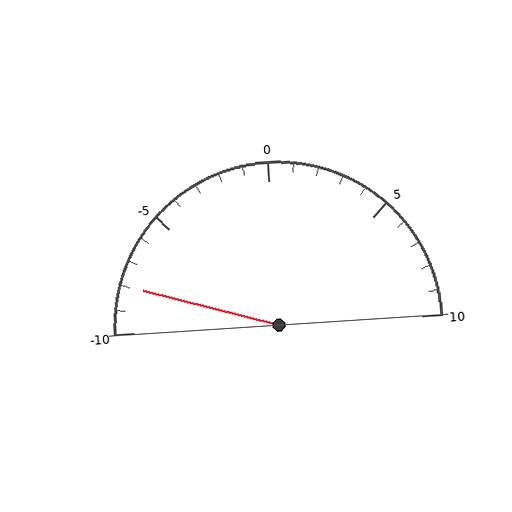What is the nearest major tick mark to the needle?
The nearest major tick mark is -10.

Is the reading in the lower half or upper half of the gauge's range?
The reading is in the lower half of the range (-10 to 10).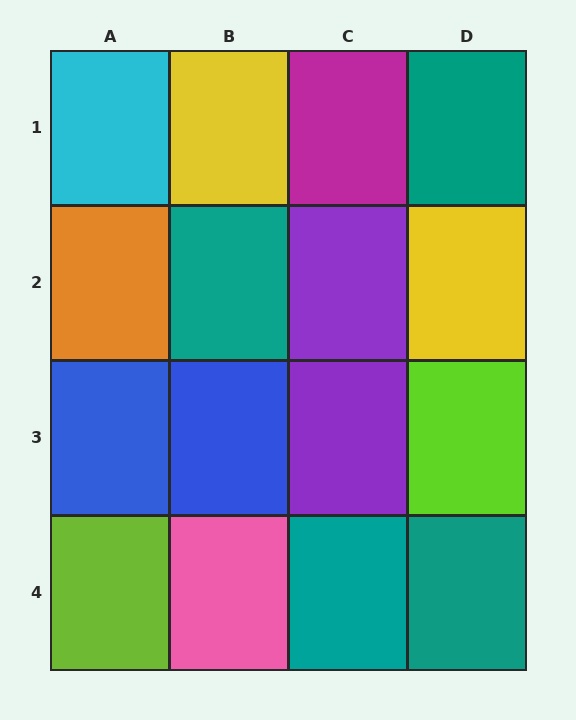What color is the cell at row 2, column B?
Teal.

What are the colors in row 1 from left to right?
Cyan, yellow, magenta, teal.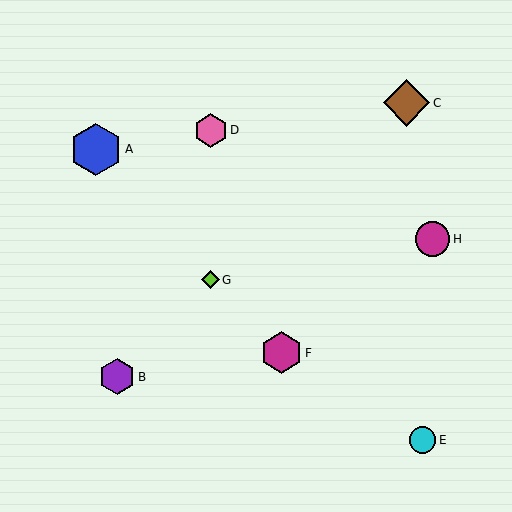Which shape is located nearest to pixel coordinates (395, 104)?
The brown diamond (labeled C) at (406, 103) is nearest to that location.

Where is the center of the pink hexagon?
The center of the pink hexagon is at (211, 130).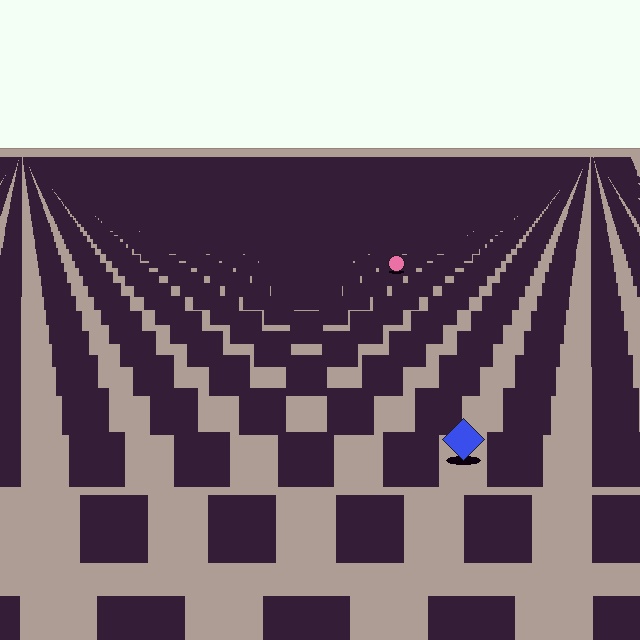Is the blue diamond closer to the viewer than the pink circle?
Yes. The blue diamond is closer — you can tell from the texture gradient: the ground texture is coarser near it.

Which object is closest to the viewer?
The blue diamond is closest. The texture marks near it are larger and more spread out.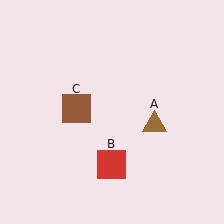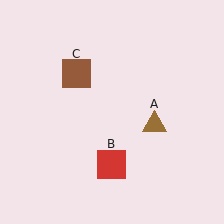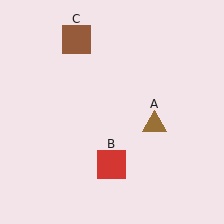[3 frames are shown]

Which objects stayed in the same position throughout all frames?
Brown triangle (object A) and red square (object B) remained stationary.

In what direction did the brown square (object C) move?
The brown square (object C) moved up.